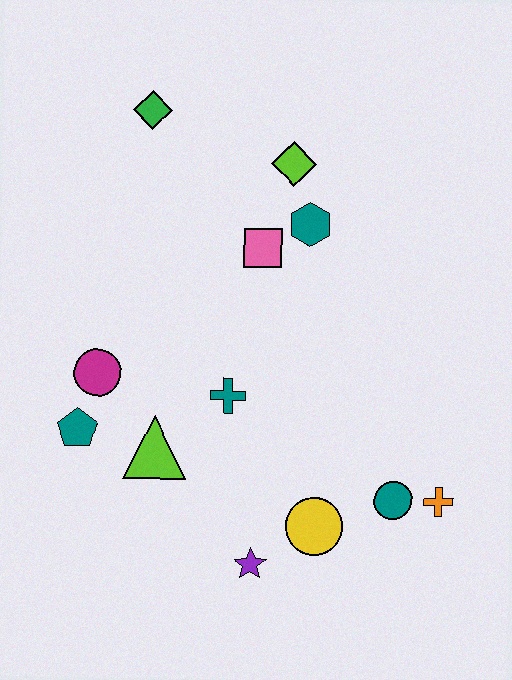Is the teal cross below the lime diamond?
Yes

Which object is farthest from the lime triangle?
The green diamond is farthest from the lime triangle.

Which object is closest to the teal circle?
The orange cross is closest to the teal circle.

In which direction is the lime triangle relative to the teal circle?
The lime triangle is to the left of the teal circle.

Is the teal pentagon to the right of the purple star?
No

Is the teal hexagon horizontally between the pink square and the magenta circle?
No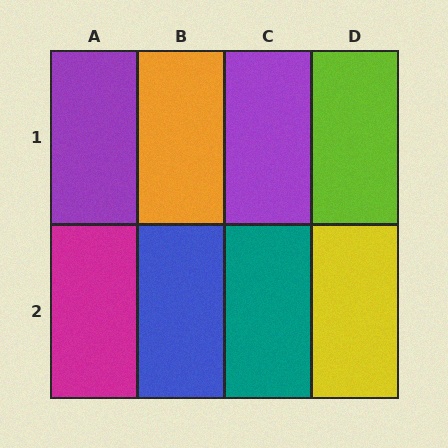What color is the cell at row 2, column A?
Magenta.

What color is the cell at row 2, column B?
Blue.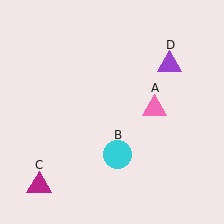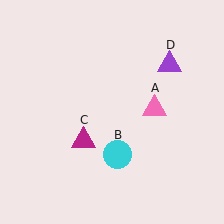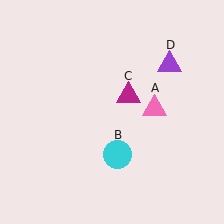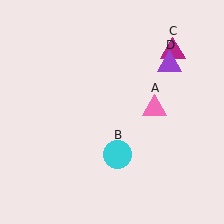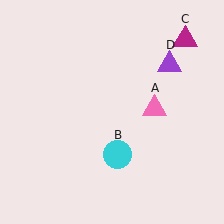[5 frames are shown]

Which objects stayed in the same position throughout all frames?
Pink triangle (object A) and cyan circle (object B) and purple triangle (object D) remained stationary.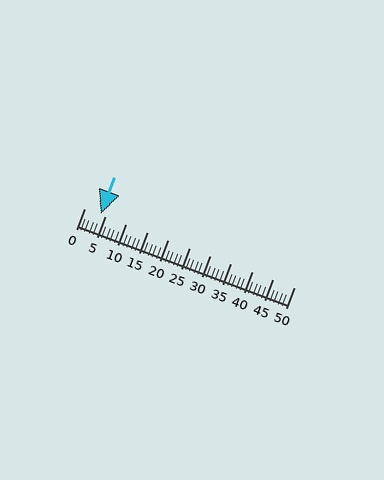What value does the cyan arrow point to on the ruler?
The cyan arrow points to approximately 4.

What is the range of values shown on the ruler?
The ruler shows values from 0 to 50.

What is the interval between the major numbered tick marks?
The major tick marks are spaced 5 units apart.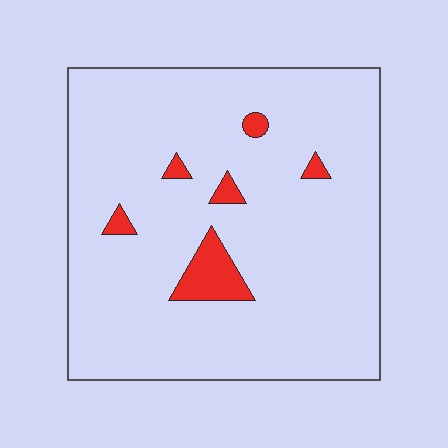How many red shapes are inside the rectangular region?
6.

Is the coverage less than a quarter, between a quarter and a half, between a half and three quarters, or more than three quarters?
Less than a quarter.